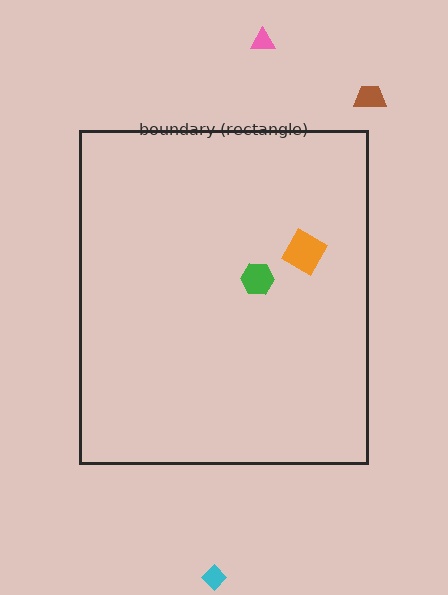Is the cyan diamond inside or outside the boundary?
Outside.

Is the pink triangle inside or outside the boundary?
Outside.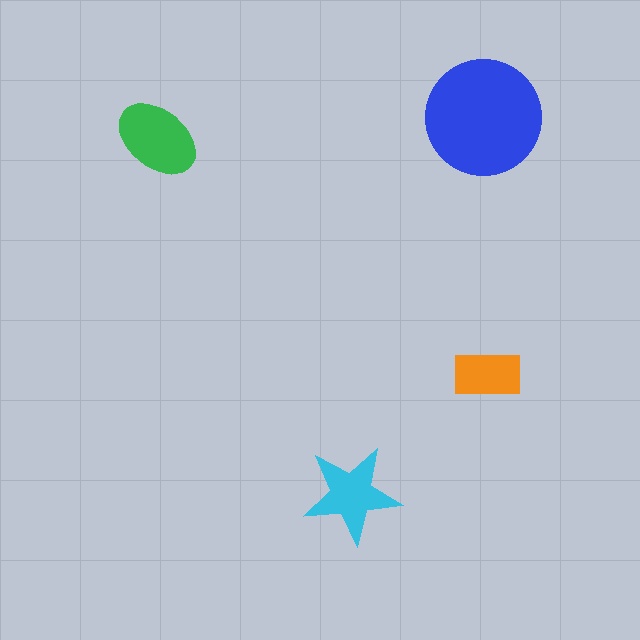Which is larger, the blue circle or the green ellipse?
The blue circle.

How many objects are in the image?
There are 4 objects in the image.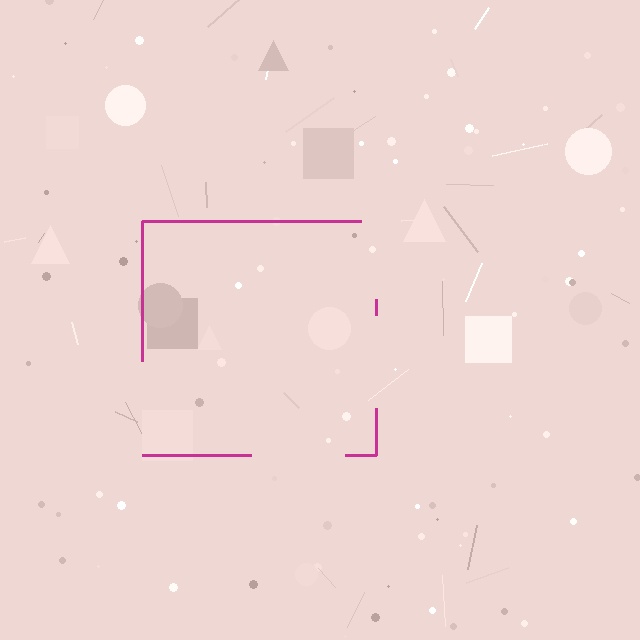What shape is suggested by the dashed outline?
The dashed outline suggests a square.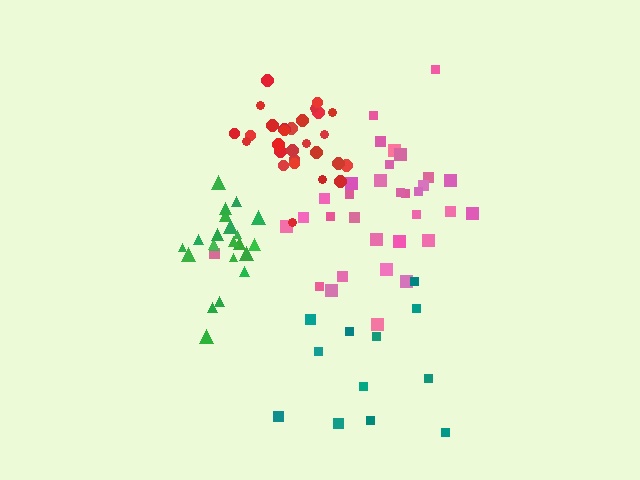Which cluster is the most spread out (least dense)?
Teal.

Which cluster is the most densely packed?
Green.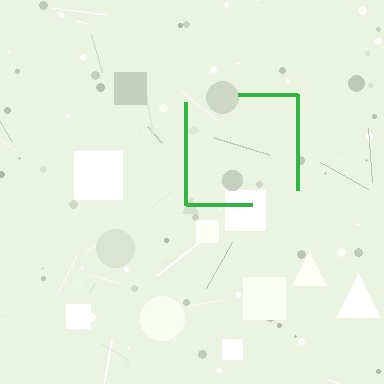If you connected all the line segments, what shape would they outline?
They would outline a square.